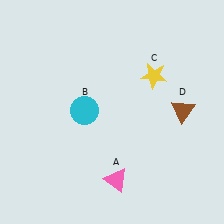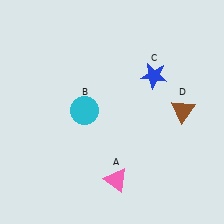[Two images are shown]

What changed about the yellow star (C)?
In Image 1, C is yellow. In Image 2, it changed to blue.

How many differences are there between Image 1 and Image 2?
There is 1 difference between the two images.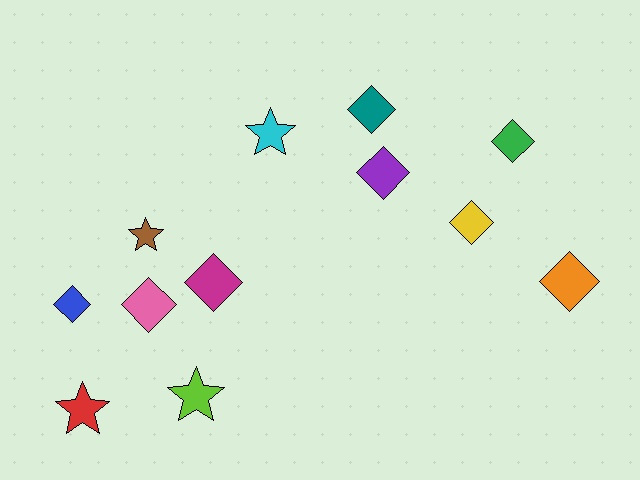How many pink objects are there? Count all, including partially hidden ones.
There is 1 pink object.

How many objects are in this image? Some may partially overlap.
There are 12 objects.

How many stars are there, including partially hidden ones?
There are 4 stars.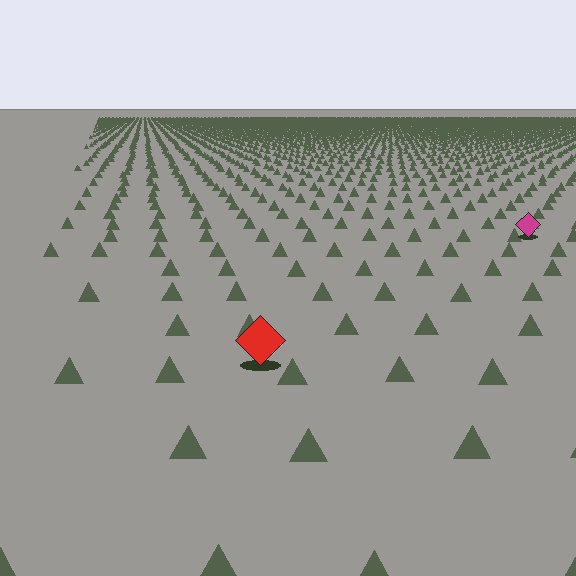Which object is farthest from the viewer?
The magenta diamond is farthest from the viewer. It appears smaller and the ground texture around it is denser.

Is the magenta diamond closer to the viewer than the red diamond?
No. The red diamond is closer — you can tell from the texture gradient: the ground texture is coarser near it.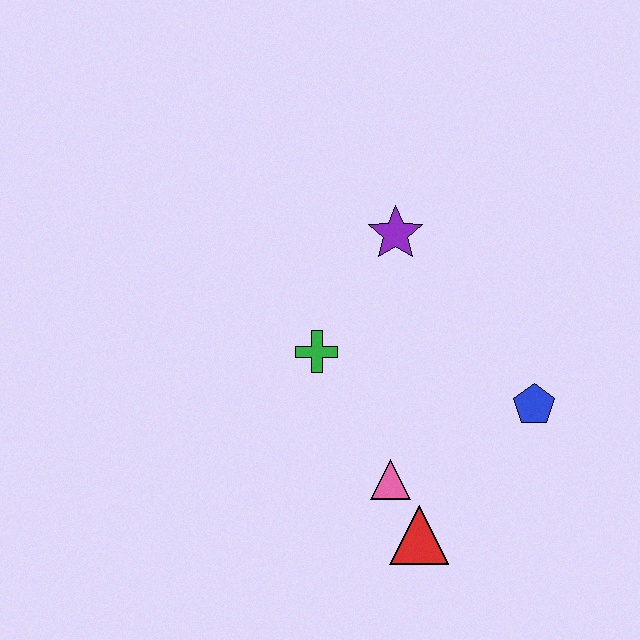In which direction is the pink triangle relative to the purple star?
The pink triangle is below the purple star.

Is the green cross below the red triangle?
No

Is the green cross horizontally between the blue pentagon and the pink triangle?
No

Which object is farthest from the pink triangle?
The purple star is farthest from the pink triangle.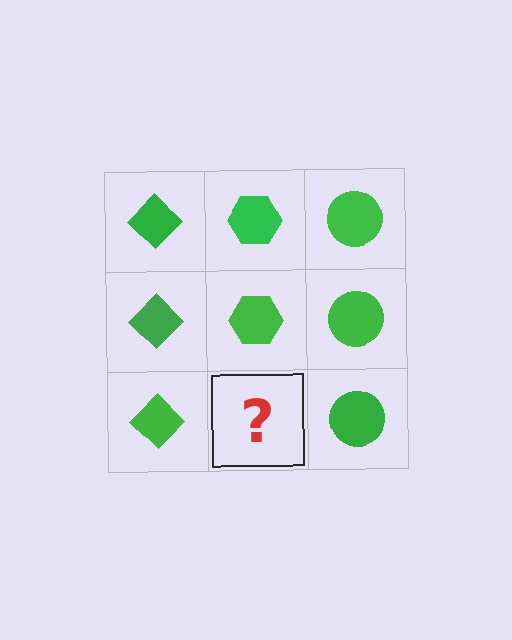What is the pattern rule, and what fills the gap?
The rule is that each column has a consistent shape. The gap should be filled with a green hexagon.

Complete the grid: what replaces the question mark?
The question mark should be replaced with a green hexagon.